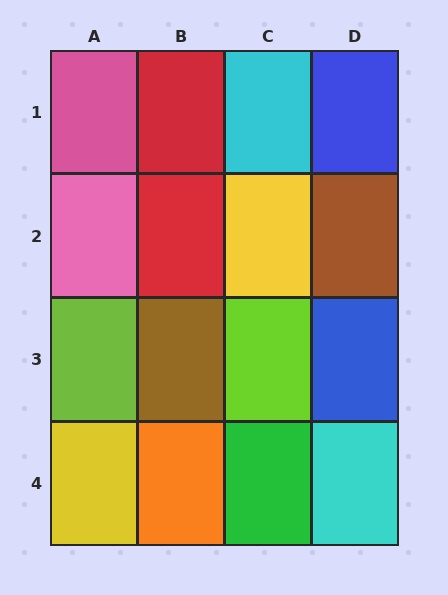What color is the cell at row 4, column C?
Green.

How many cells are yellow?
2 cells are yellow.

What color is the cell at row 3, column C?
Lime.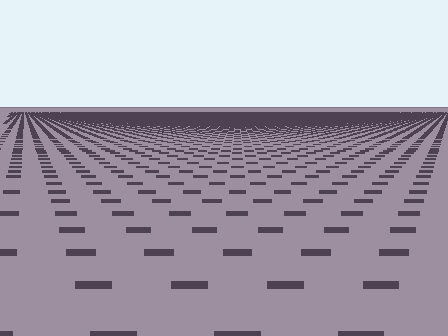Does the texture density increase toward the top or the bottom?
Density increases toward the top.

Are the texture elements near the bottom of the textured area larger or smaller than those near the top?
Larger. Near the bottom, elements are closer to the viewer and appear at a bigger on-screen size.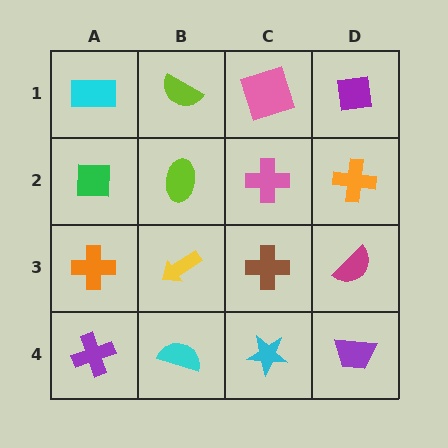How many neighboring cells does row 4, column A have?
2.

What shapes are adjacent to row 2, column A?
A cyan rectangle (row 1, column A), an orange cross (row 3, column A), a lime ellipse (row 2, column B).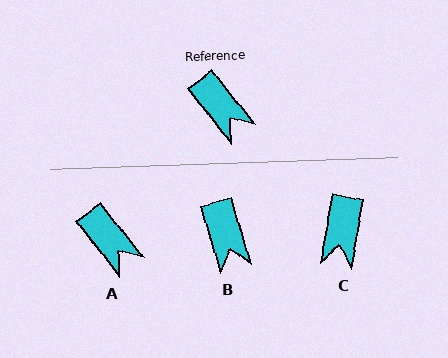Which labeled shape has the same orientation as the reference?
A.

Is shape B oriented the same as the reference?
No, it is off by about 22 degrees.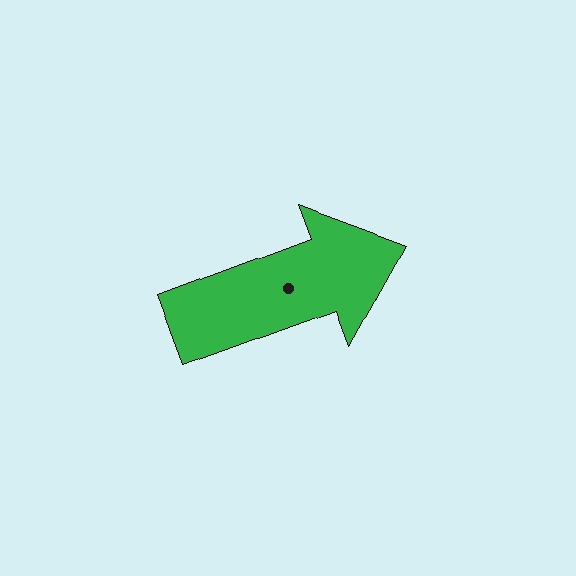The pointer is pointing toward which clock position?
Roughly 2 o'clock.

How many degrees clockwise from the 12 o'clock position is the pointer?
Approximately 70 degrees.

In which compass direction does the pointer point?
East.